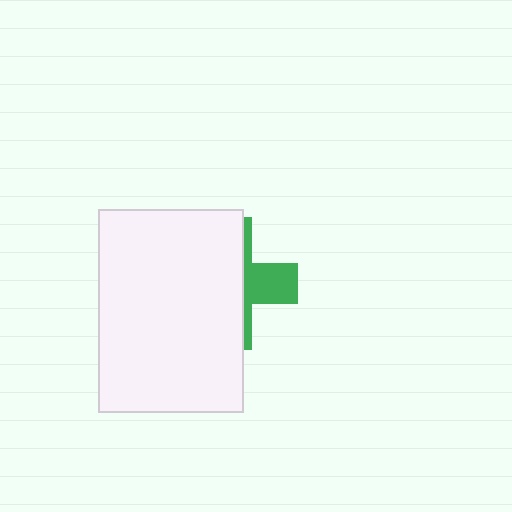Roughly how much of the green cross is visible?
A small part of it is visible (roughly 32%).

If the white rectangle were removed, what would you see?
You would see the complete green cross.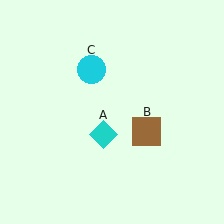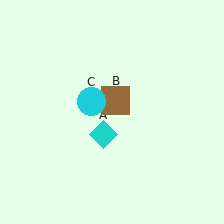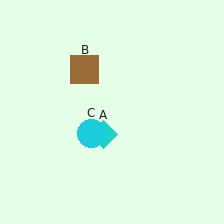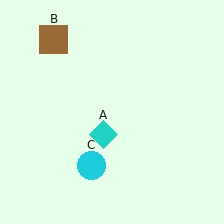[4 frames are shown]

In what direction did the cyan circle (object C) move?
The cyan circle (object C) moved down.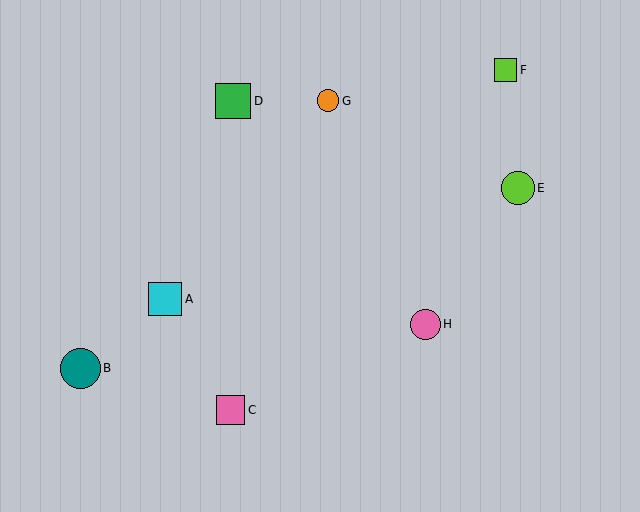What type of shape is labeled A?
Shape A is a cyan square.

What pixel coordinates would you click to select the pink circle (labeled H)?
Click at (426, 324) to select the pink circle H.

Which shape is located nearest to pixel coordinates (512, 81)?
The lime square (labeled F) at (506, 70) is nearest to that location.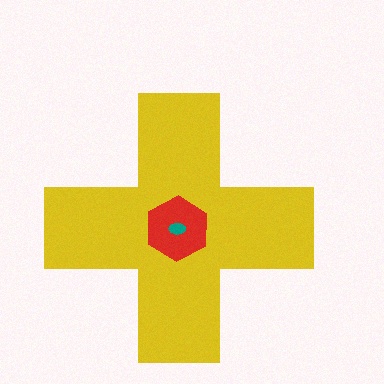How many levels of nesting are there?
3.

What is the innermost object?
The teal ellipse.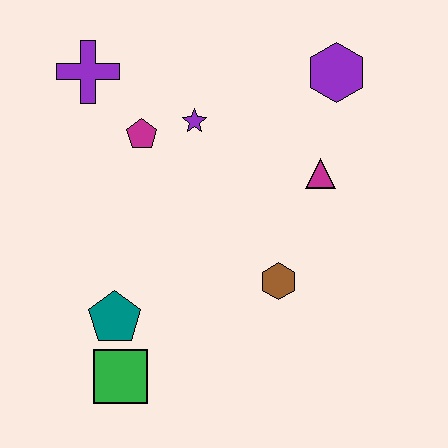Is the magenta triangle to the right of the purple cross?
Yes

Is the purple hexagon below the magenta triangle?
No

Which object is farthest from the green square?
The purple hexagon is farthest from the green square.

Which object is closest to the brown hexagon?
The magenta triangle is closest to the brown hexagon.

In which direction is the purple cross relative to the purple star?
The purple cross is to the left of the purple star.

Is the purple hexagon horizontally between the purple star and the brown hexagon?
No